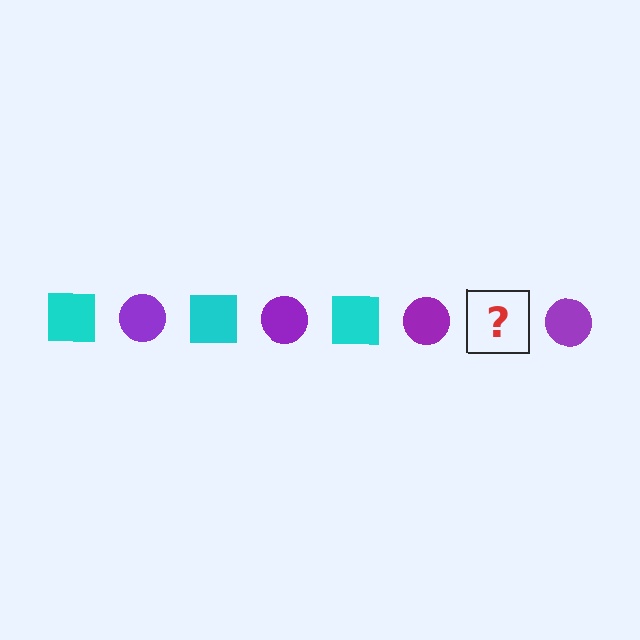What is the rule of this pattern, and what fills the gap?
The rule is that the pattern alternates between cyan square and purple circle. The gap should be filled with a cyan square.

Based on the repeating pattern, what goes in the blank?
The blank should be a cyan square.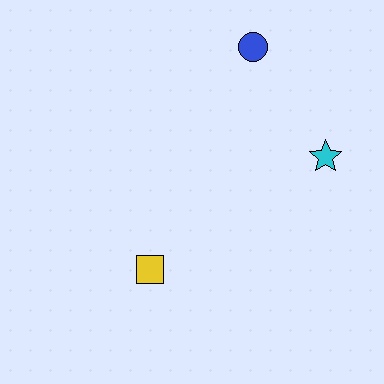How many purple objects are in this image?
There are no purple objects.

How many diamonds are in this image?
There are no diamonds.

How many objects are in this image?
There are 3 objects.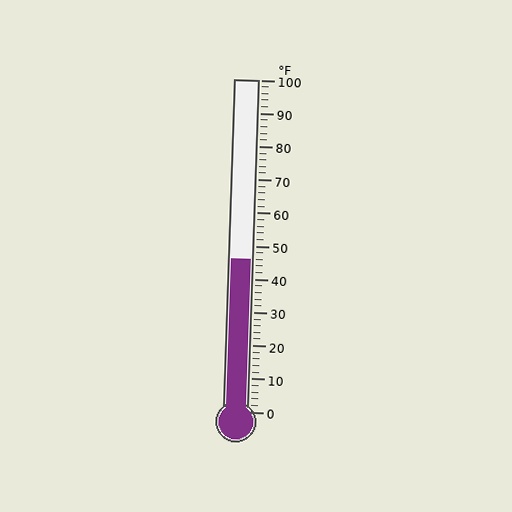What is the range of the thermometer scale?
The thermometer scale ranges from 0°F to 100°F.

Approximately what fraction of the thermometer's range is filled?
The thermometer is filled to approximately 45% of its range.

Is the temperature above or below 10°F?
The temperature is above 10°F.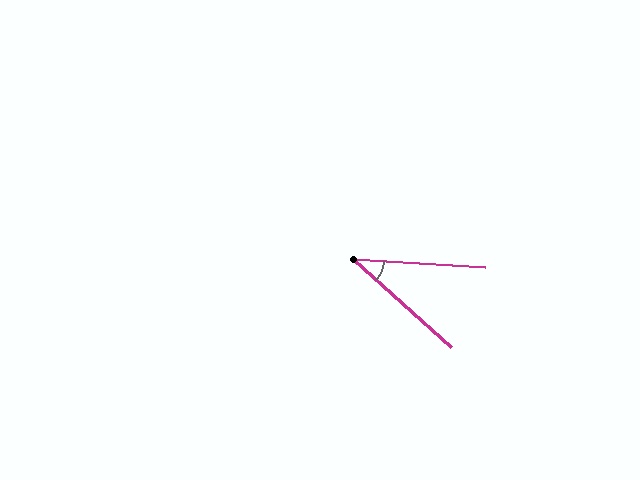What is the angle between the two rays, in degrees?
Approximately 39 degrees.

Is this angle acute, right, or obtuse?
It is acute.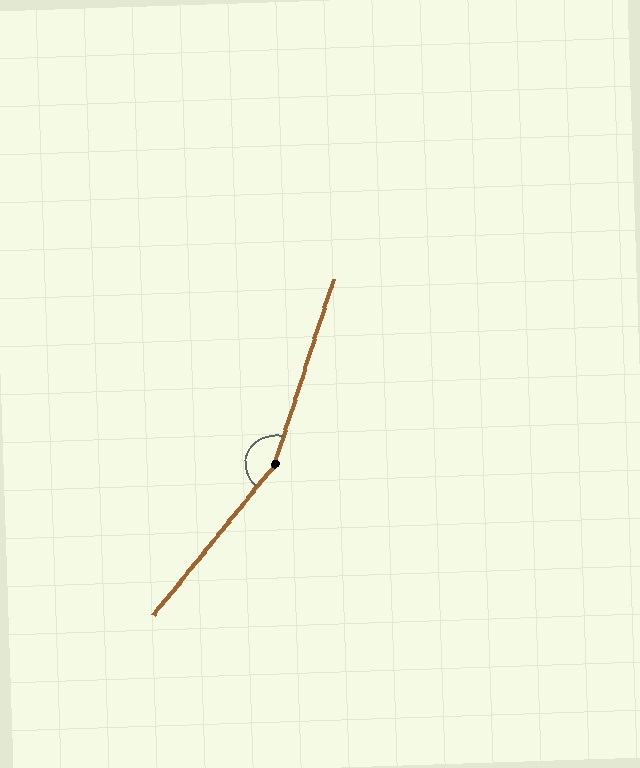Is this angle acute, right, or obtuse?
It is obtuse.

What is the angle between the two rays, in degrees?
Approximately 159 degrees.